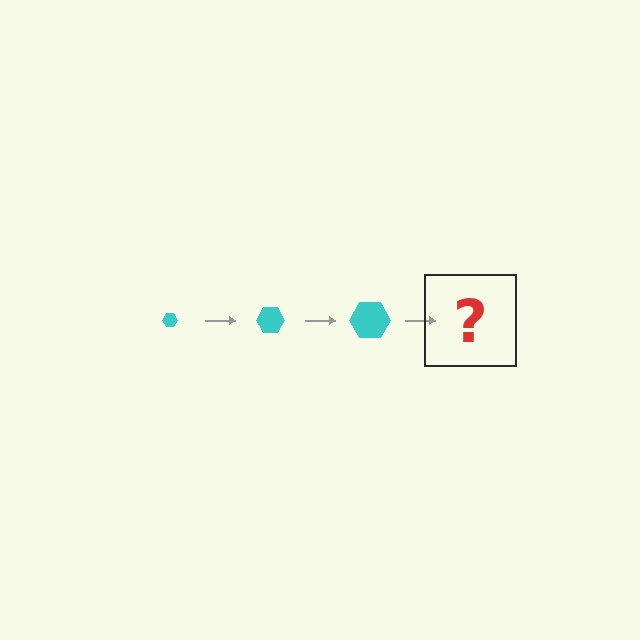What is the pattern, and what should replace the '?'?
The pattern is that the hexagon gets progressively larger each step. The '?' should be a cyan hexagon, larger than the previous one.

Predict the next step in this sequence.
The next step is a cyan hexagon, larger than the previous one.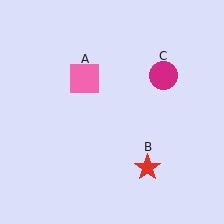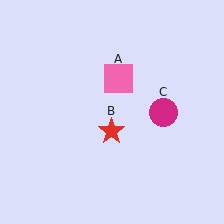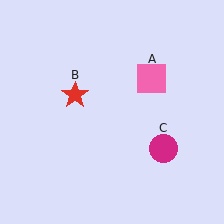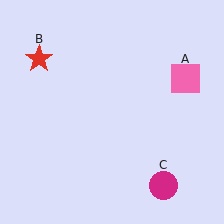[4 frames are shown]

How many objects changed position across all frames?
3 objects changed position: pink square (object A), red star (object B), magenta circle (object C).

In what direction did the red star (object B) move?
The red star (object B) moved up and to the left.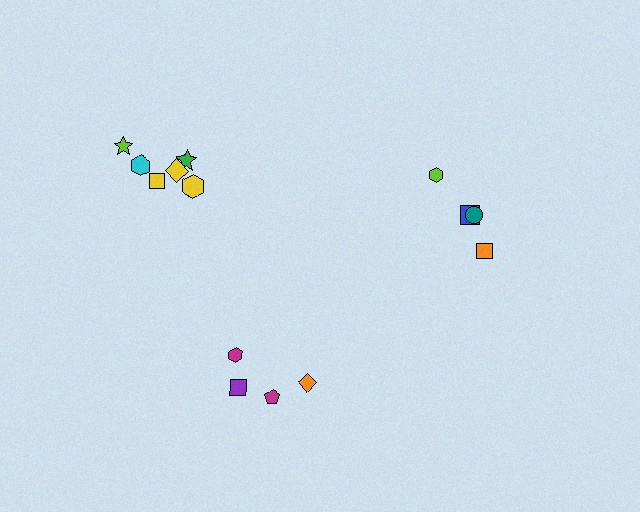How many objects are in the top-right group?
There are 4 objects.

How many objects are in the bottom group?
There are 4 objects.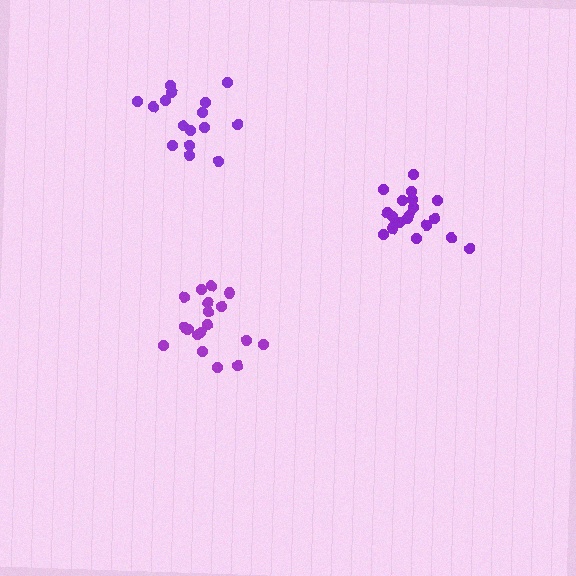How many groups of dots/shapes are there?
There are 3 groups.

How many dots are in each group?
Group 1: 16 dots, Group 2: 18 dots, Group 3: 19 dots (53 total).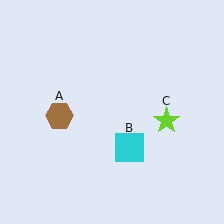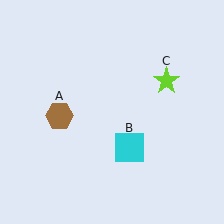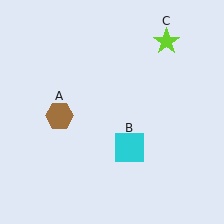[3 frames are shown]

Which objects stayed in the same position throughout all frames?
Brown hexagon (object A) and cyan square (object B) remained stationary.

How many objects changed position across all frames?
1 object changed position: lime star (object C).